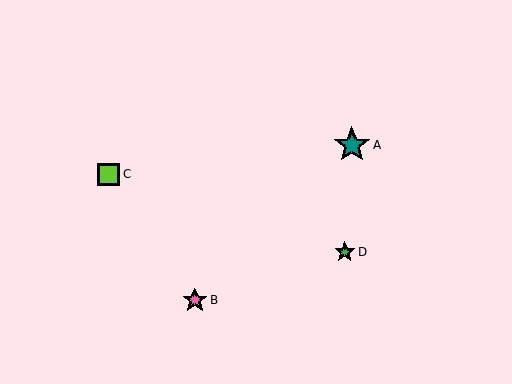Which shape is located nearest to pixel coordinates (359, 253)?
The green star (labeled D) at (345, 252) is nearest to that location.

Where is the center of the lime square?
The center of the lime square is at (109, 174).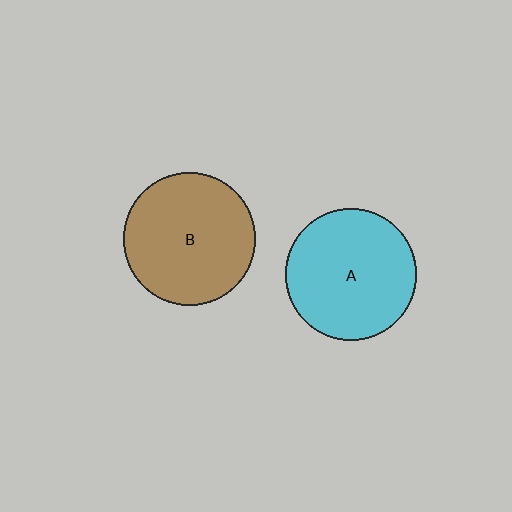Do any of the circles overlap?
No, none of the circles overlap.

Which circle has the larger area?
Circle B (brown).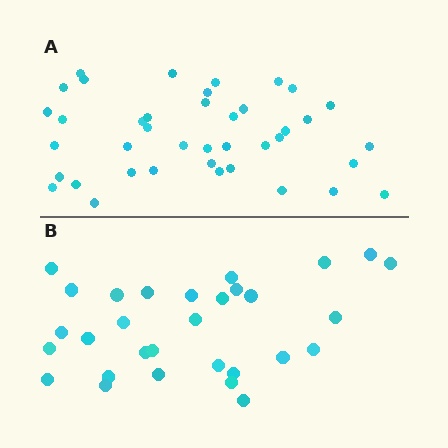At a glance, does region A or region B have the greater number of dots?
Region A (the top region) has more dots.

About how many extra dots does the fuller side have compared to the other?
Region A has roughly 10 or so more dots than region B.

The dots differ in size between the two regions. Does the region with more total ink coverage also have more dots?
No. Region B has more total ink coverage because its dots are larger, but region A actually contains more individual dots. Total area can be misleading — the number of items is what matters here.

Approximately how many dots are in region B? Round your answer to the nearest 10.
About 30 dots.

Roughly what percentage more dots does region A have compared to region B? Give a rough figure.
About 35% more.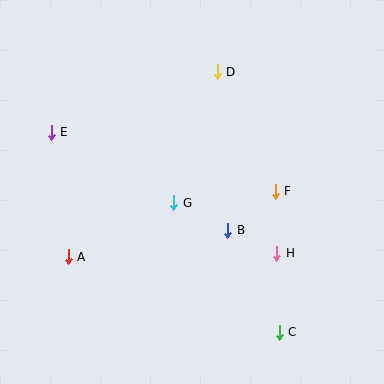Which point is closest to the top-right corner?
Point D is closest to the top-right corner.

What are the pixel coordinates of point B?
Point B is at (228, 230).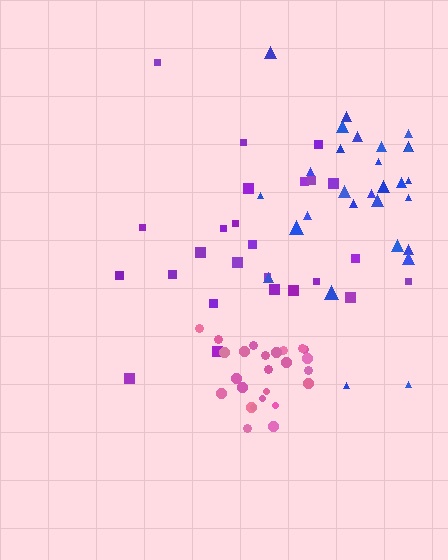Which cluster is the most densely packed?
Pink.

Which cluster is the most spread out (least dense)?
Purple.